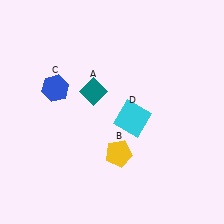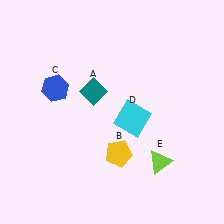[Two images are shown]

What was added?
A lime triangle (E) was added in Image 2.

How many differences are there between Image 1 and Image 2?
There is 1 difference between the two images.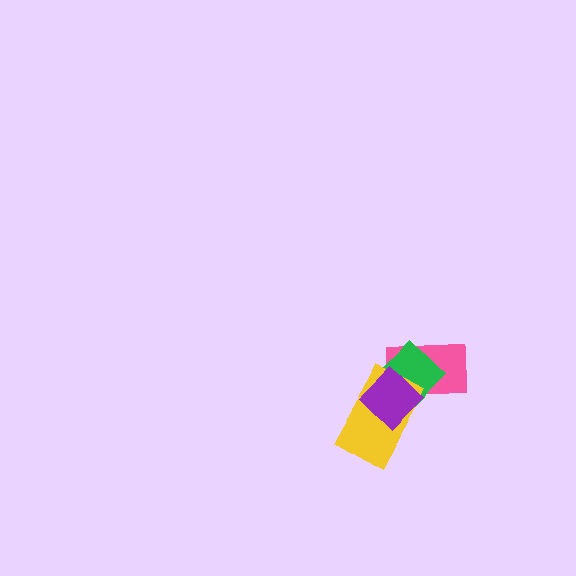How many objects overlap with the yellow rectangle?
3 objects overlap with the yellow rectangle.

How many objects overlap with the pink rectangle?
3 objects overlap with the pink rectangle.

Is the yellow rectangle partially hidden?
Yes, it is partially covered by another shape.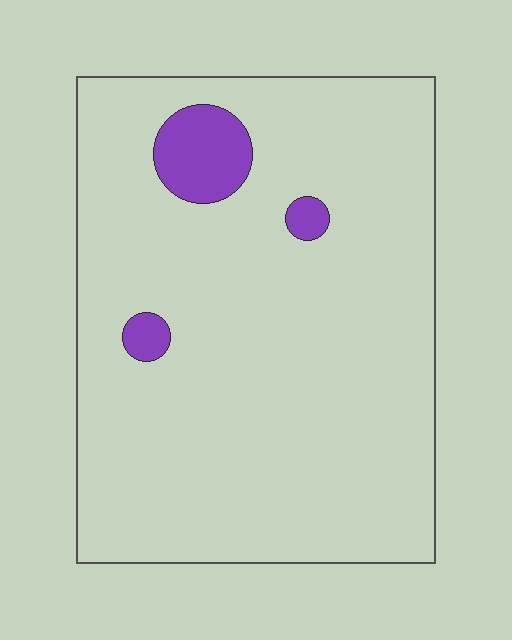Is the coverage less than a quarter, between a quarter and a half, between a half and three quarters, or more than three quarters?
Less than a quarter.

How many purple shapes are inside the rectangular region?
3.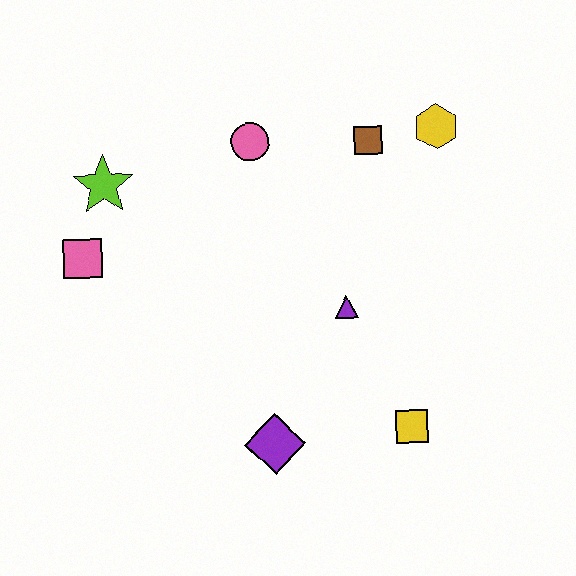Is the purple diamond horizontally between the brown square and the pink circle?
Yes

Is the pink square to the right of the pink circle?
No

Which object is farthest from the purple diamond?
The yellow hexagon is farthest from the purple diamond.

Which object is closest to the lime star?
The pink square is closest to the lime star.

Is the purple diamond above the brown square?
No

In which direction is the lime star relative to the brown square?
The lime star is to the left of the brown square.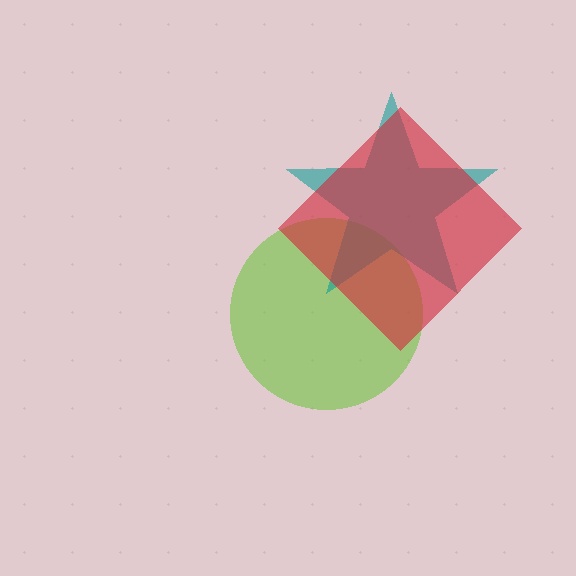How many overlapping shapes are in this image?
There are 3 overlapping shapes in the image.